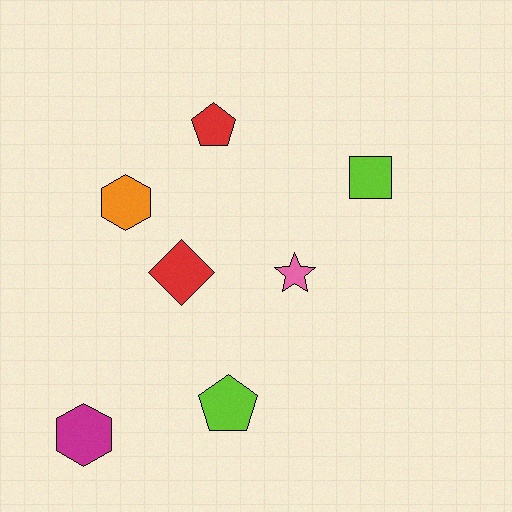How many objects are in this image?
There are 7 objects.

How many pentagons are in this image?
There are 2 pentagons.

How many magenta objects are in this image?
There is 1 magenta object.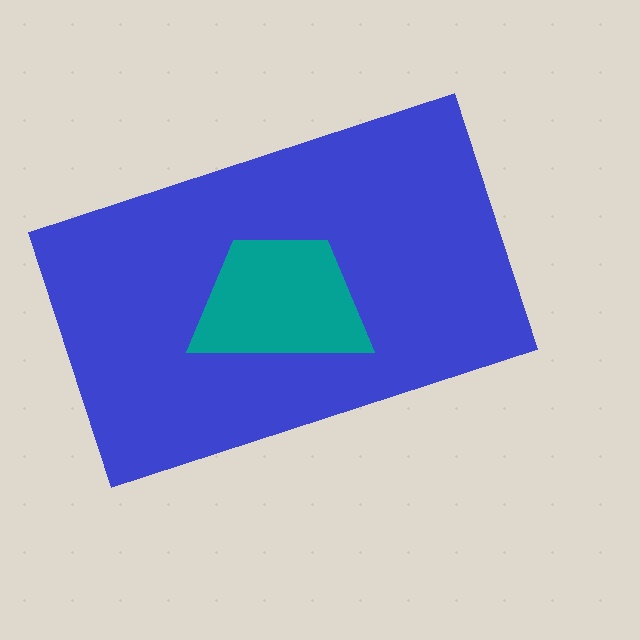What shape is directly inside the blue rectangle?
The teal trapezoid.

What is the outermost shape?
The blue rectangle.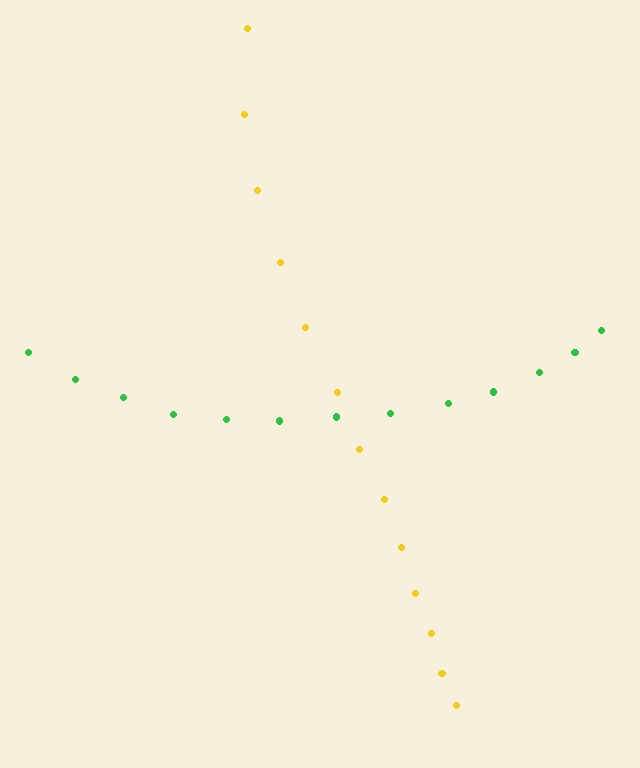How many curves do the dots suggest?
There are 2 distinct paths.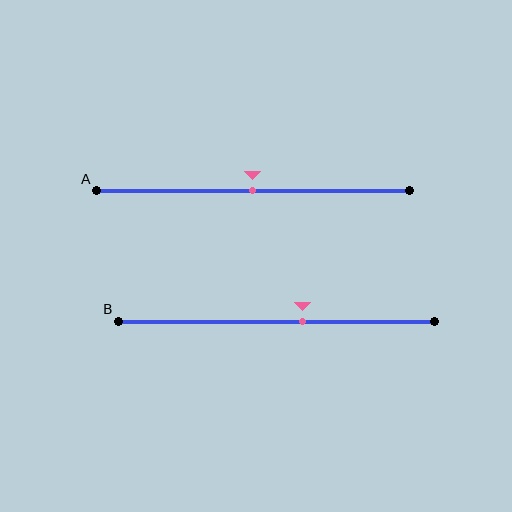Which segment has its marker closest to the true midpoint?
Segment A has its marker closest to the true midpoint.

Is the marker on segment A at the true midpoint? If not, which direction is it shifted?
Yes, the marker on segment A is at the true midpoint.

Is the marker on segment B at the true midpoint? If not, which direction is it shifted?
No, the marker on segment B is shifted to the right by about 8% of the segment length.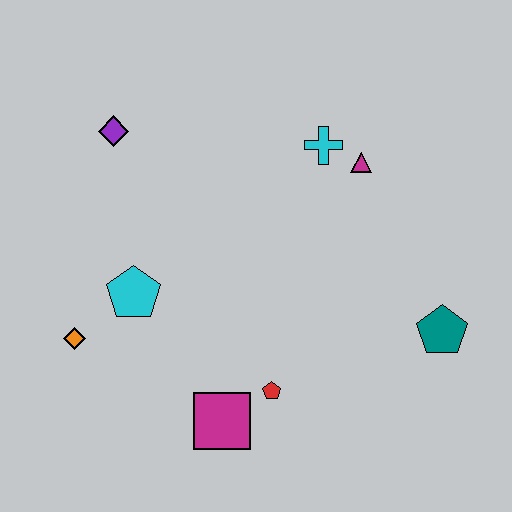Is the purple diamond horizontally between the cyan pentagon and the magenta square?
No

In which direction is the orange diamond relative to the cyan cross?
The orange diamond is to the left of the cyan cross.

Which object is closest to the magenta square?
The red pentagon is closest to the magenta square.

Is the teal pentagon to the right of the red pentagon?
Yes